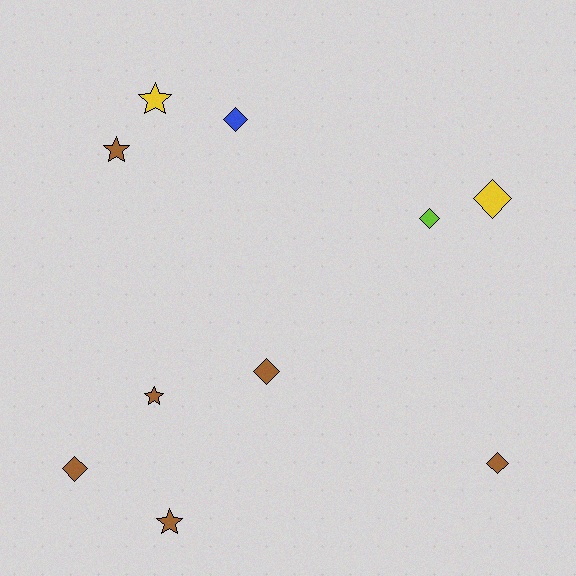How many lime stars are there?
There are no lime stars.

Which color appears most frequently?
Brown, with 6 objects.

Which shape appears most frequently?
Diamond, with 6 objects.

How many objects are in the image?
There are 10 objects.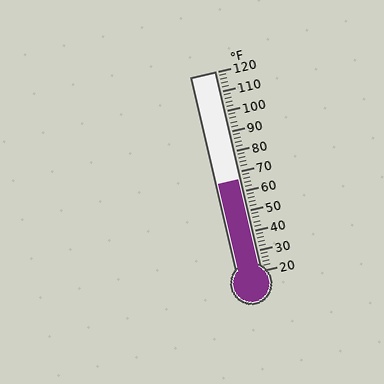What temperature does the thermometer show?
The thermometer shows approximately 66°F.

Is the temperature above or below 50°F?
The temperature is above 50°F.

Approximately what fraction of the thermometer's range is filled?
The thermometer is filled to approximately 45% of its range.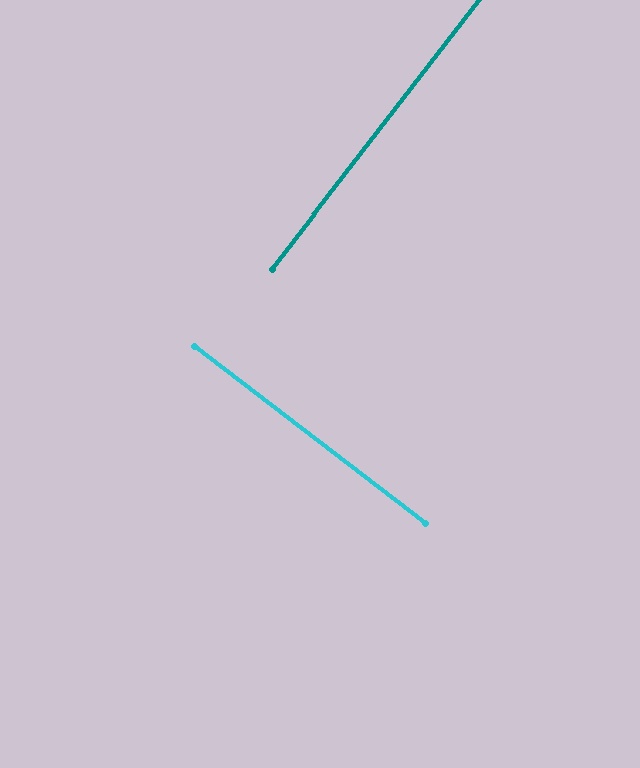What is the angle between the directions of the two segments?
Approximately 90 degrees.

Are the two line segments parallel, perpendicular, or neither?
Perpendicular — they meet at approximately 90°.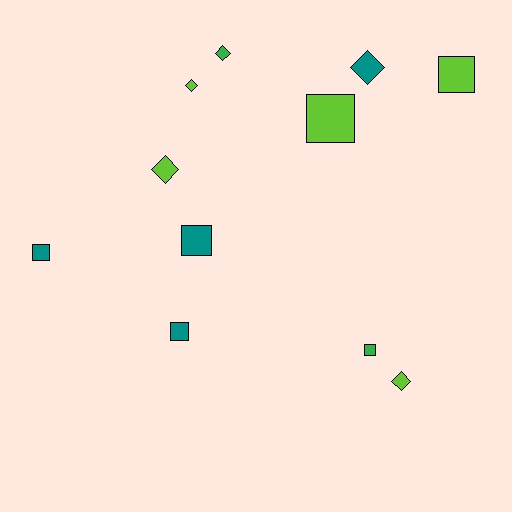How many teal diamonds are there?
There is 1 teal diamond.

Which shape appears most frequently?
Square, with 6 objects.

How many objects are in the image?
There are 11 objects.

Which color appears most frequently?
Lime, with 5 objects.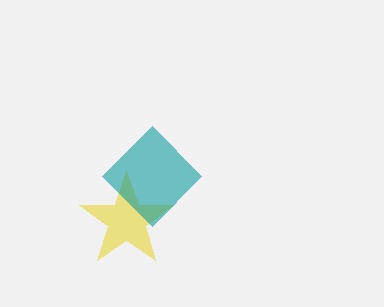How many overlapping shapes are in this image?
There are 2 overlapping shapes in the image.